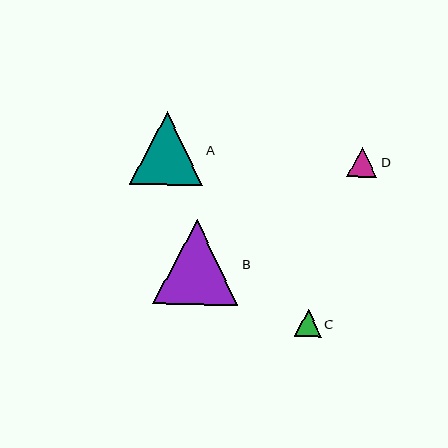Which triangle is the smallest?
Triangle C is the smallest with a size of approximately 27 pixels.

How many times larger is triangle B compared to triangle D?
Triangle B is approximately 2.8 times the size of triangle D.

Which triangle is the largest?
Triangle B is the largest with a size of approximately 85 pixels.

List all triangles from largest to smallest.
From largest to smallest: B, A, D, C.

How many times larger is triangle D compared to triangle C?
Triangle D is approximately 1.1 times the size of triangle C.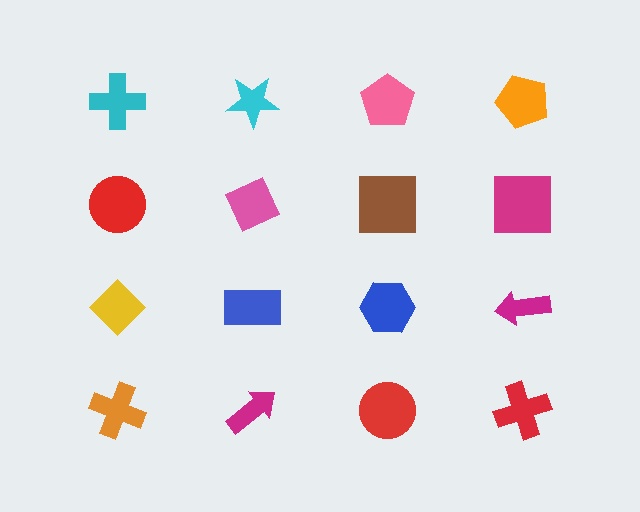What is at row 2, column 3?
A brown square.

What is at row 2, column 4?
A magenta square.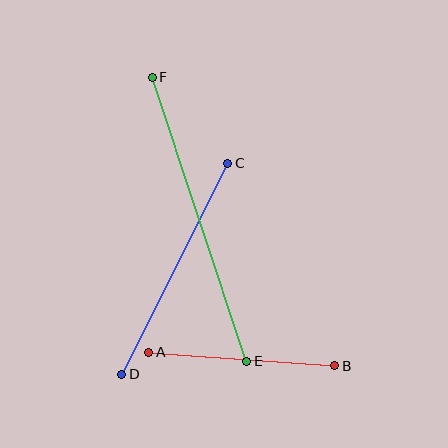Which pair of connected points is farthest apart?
Points E and F are farthest apart.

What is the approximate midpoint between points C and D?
The midpoint is at approximately (175, 269) pixels.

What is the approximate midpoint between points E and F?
The midpoint is at approximately (200, 219) pixels.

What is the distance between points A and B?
The distance is approximately 187 pixels.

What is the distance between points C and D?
The distance is approximately 236 pixels.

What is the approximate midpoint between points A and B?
The midpoint is at approximately (242, 359) pixels.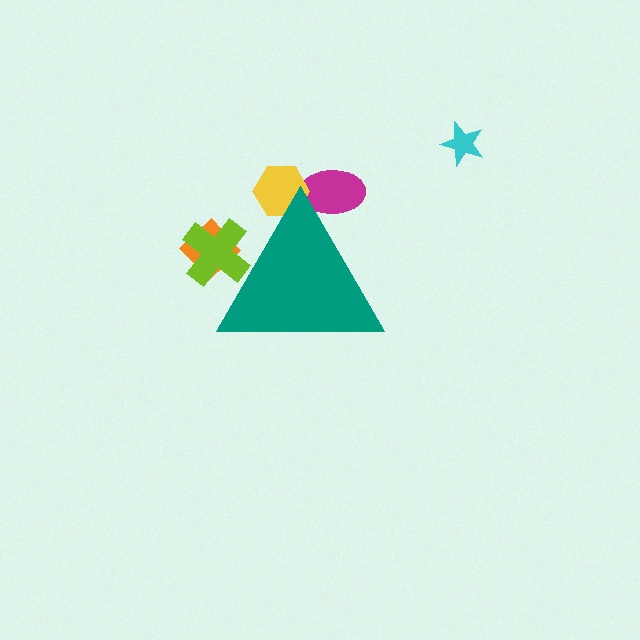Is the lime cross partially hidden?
Yes, the lime cross is partially hidden behind the teal triangle.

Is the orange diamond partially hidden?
Yes, the orange diamond is partially hidden behind the teal triangle.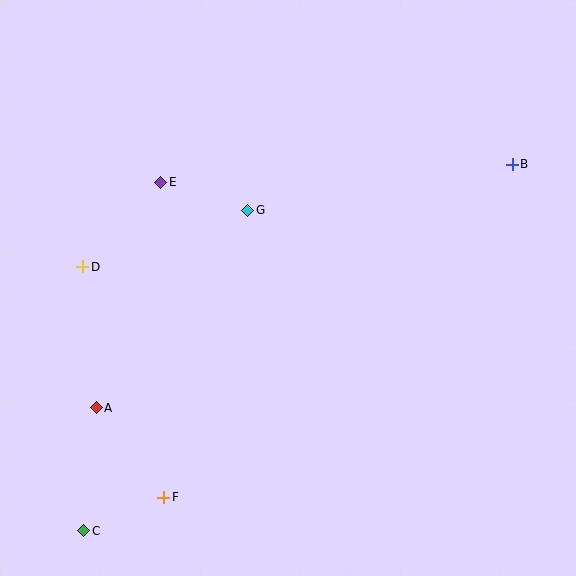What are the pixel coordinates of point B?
Point B is at (512, 164).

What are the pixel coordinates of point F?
Point F is at (164, 497).